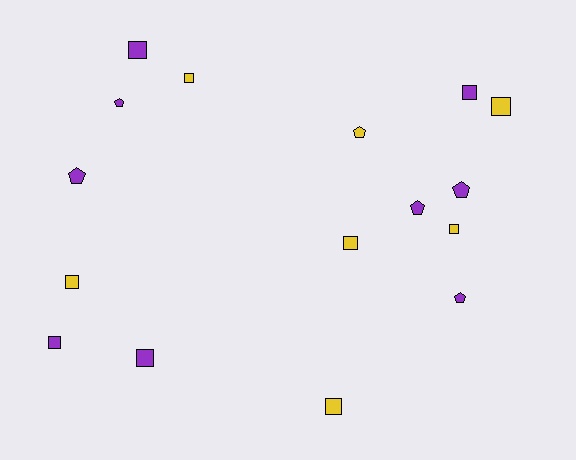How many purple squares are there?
There are 4 purple squares.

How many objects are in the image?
There are 16 objects.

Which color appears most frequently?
Purple, with 9 objects.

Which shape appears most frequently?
Square, with 10 objects.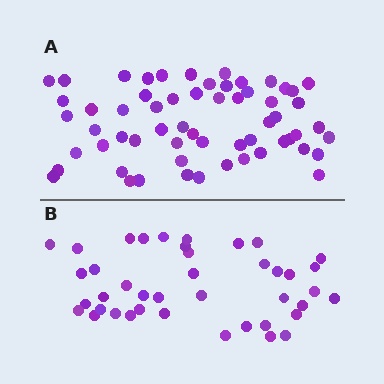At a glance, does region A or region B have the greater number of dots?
Region A (the top region) has more dots.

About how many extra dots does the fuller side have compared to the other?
Region A has approximately 20 more dots than region B.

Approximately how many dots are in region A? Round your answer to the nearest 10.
About 60 dots.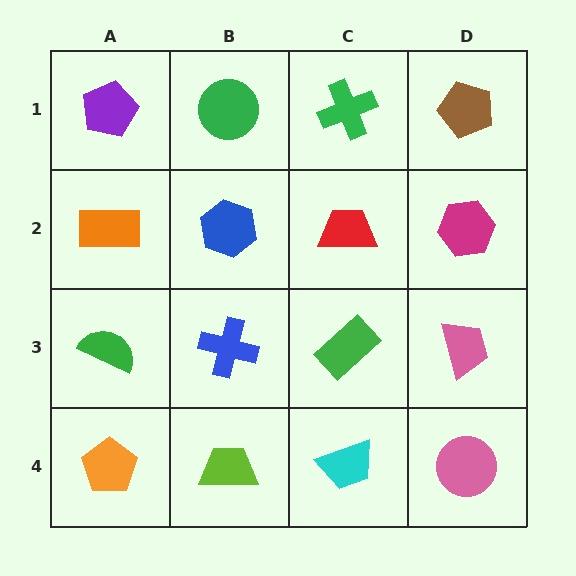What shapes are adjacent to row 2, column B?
A green circle (row 1, column B), a blue cross (row 3, column B), an orange rectangle (row 2, column A), a red trapezoid (row 2, column C).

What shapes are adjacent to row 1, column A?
An orange rectangle (row 2, column A), a green circle (row 1, column B).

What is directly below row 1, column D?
A magenta hexagon.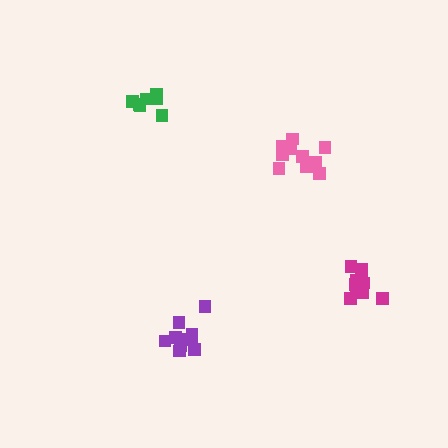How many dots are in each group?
Group 1: 7 dots, Group 2: 10 dots, Group 3: 10 dots, Group 4: 11 dots (38 total).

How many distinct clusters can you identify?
There are 4 distinct clusters.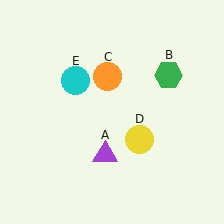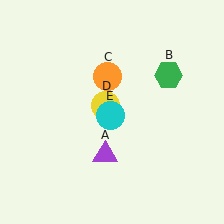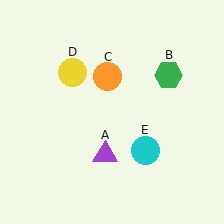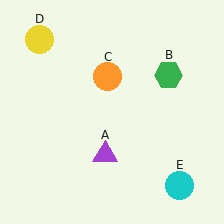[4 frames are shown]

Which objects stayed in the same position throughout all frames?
Purple triangle (object A) and green hexagon (object B) and orange circle (object C) remained stationary.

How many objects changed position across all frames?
2 objects changed position: yellow circle (object D), cyan circle (object E).